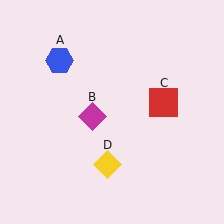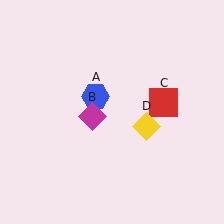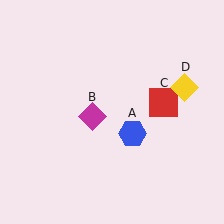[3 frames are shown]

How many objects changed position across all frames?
2 objects changed position: blue hexagon (object A), yellow diamond (object D).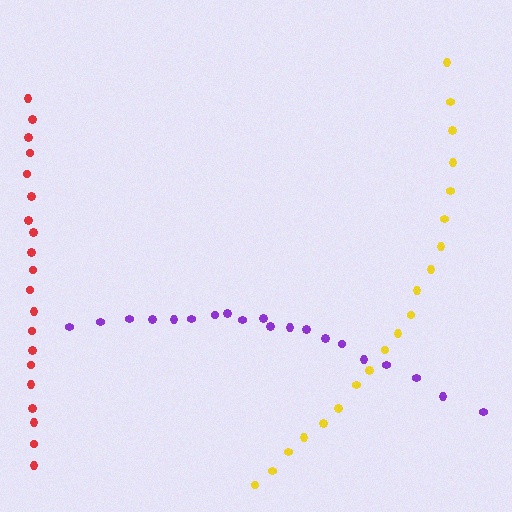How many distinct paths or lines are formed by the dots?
There are 3 distinct paths.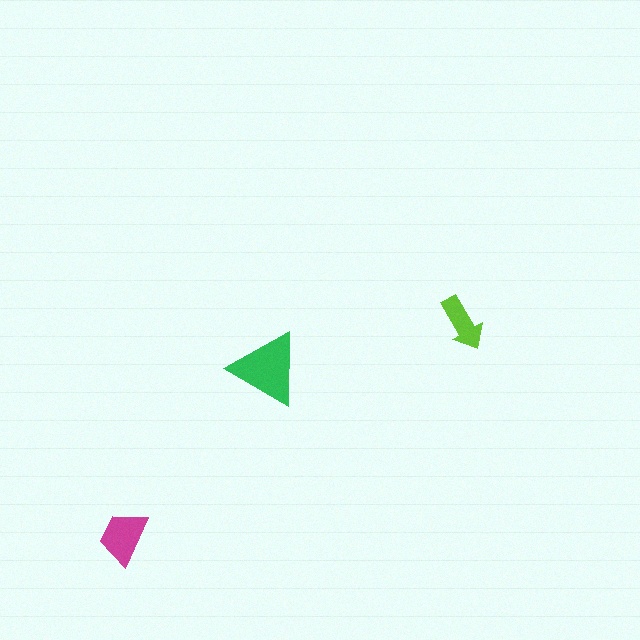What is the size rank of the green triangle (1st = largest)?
1st.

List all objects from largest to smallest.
The green triangle, the magenta trapezoid, the lime arrow.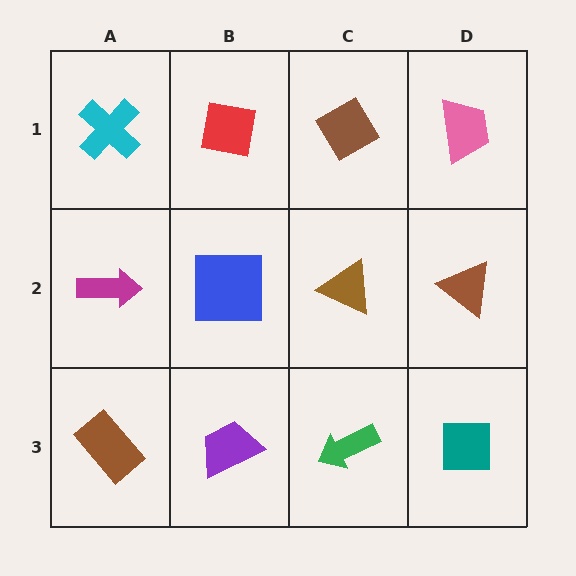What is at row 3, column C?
A green arrow.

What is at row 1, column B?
A red square.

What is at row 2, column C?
A brown triangle.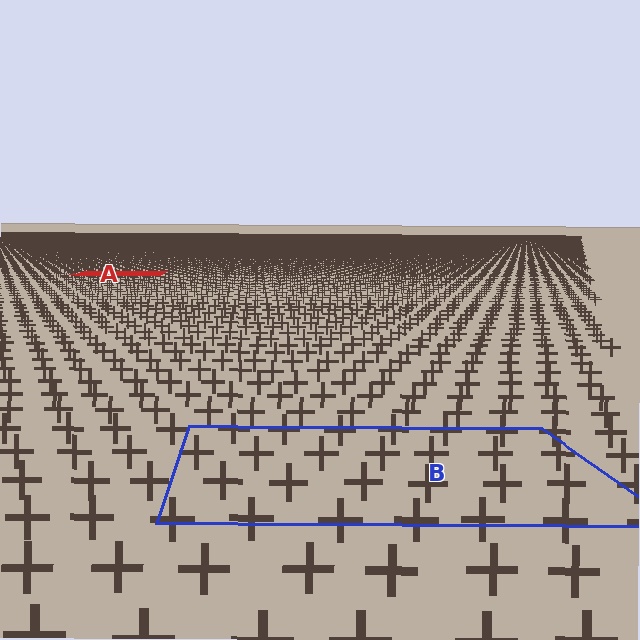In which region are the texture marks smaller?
The texture marks are smaller in region A, because it is farther away.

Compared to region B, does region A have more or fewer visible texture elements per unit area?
Region A has more texture elements per unit area — they are packed more densely because it is farther away.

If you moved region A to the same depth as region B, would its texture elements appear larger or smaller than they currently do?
They would appear larger. At a closer depth, the same texture elements are projected at a bigger on-screen size.